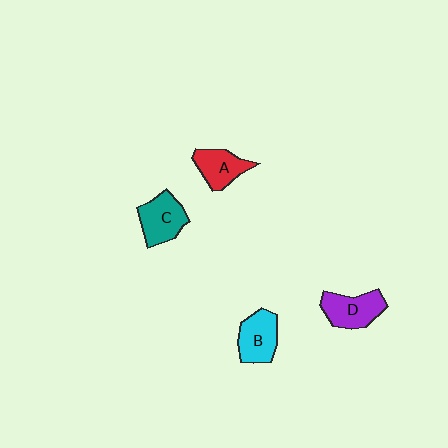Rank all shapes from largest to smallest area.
From largest to smallest: C (teal), D (purple), B (cyan), A (red).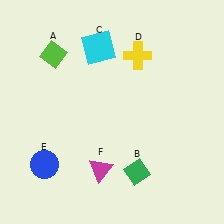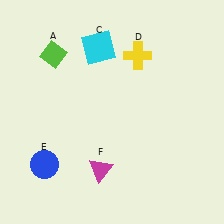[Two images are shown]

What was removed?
The green diamond (B) was removed in Image 2.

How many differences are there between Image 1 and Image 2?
There is 1 difference between the two images.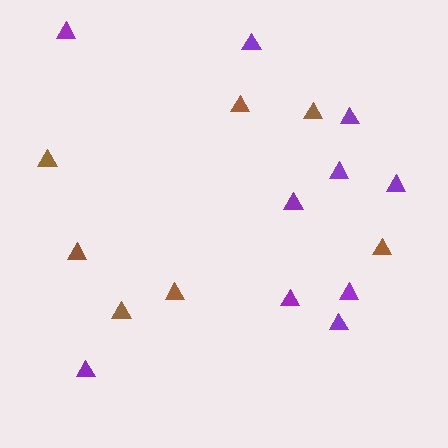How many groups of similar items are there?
There are 2 groups: one group of purple triangles (10) and one group of brown triangles (7).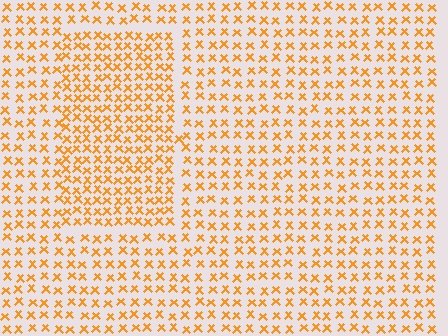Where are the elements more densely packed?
The elements are more densely packed inside the rectangle boundary.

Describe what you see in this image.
The image contains small orange elements arranged at two different densities. A rectangle-shaped region is visible where the elements are more densely packed than the surrounding area.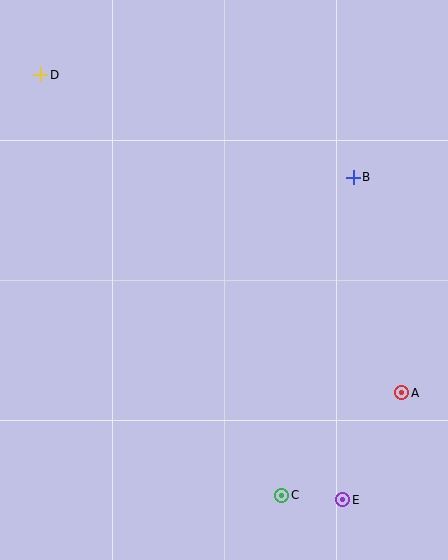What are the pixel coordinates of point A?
Point A is at (402, 393).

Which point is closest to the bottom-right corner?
Point E is closest to the bottom-right corner.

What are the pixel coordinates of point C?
Point C is at (282, 495).